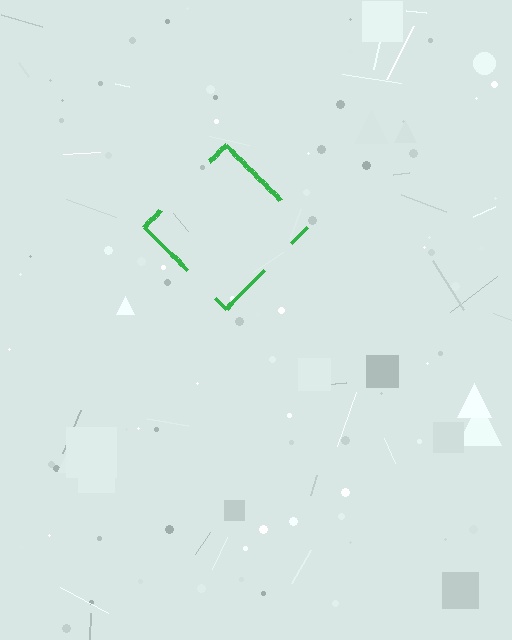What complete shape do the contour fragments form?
The contour fragments form a diamond.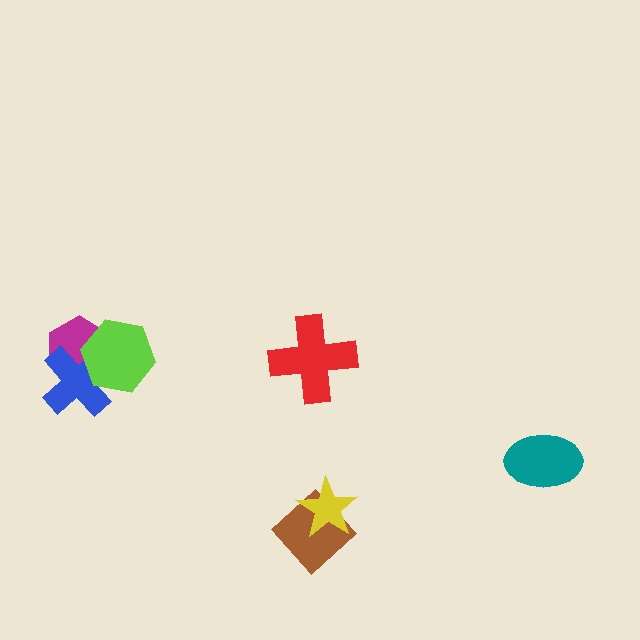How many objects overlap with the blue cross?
2 objects overlap with the blue cross.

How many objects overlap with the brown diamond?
1 object overlaps with the brown diamond.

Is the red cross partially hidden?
No, no other shape covers it.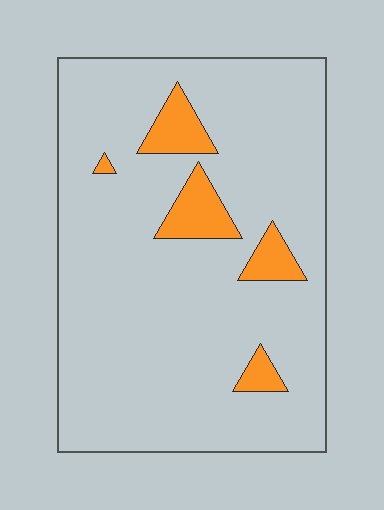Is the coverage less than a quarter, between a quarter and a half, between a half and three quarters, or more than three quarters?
Less than a quarter.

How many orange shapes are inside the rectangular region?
5.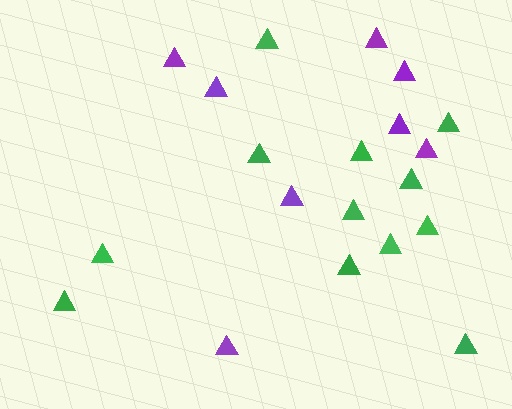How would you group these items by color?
There are 2 groups: one group of purple triangles (8) and one group of green triangles (12).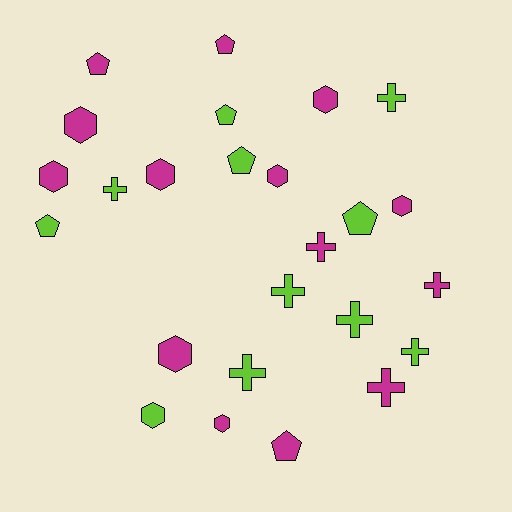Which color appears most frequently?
Magenta, with 14 objects.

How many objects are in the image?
There are 25 objects.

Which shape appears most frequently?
Cross, with 9 objects.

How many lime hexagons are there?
There is 1 lime hexagon.